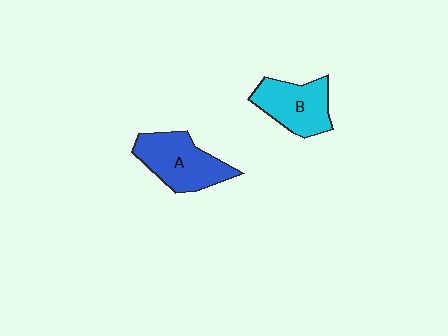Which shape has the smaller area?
Shape B (cyan).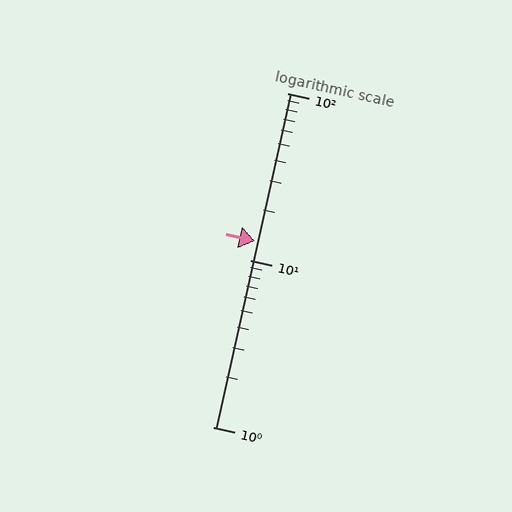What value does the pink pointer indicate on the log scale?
The pointer indicates approximately 13.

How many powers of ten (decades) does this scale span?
The scale spans 2 decades, from 1 to 100.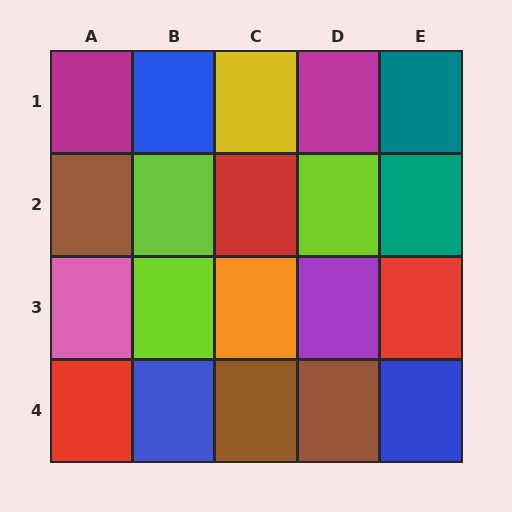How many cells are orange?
1 cell is orange.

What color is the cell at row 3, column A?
Pink.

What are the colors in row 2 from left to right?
Brown, lime, red, lime, teal.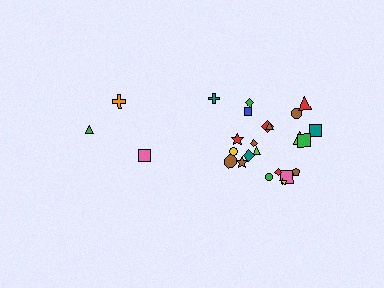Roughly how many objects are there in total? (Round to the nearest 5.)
Roughly 25 objects in total.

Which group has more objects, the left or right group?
The right group.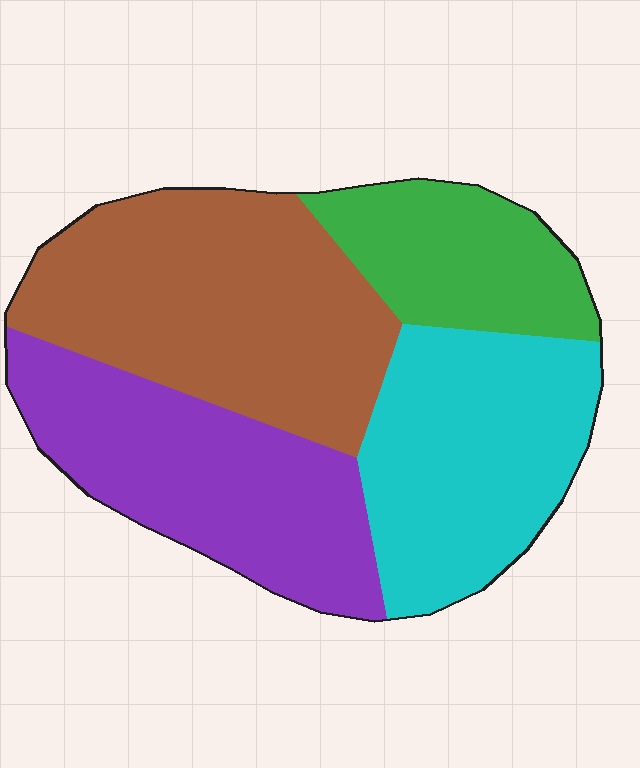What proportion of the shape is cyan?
Cyan takes up about one quarter (1/4) of the shape.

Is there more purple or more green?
Purple.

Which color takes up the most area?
Brown, at roughly 35%.